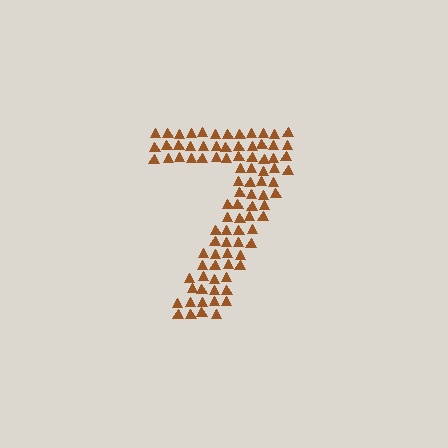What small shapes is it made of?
It is made of small triangles.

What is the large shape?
The large shape is the digit 7.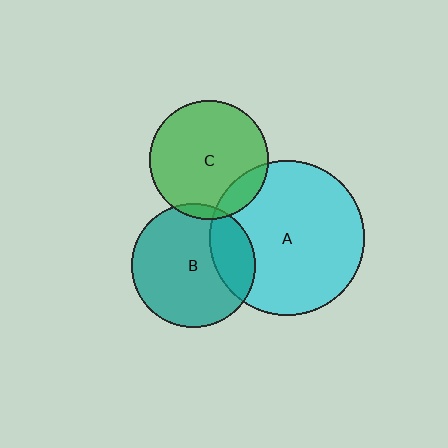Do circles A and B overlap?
Yes.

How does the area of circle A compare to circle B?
Approximately 1.6 times.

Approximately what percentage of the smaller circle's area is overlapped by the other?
Approximately 25%.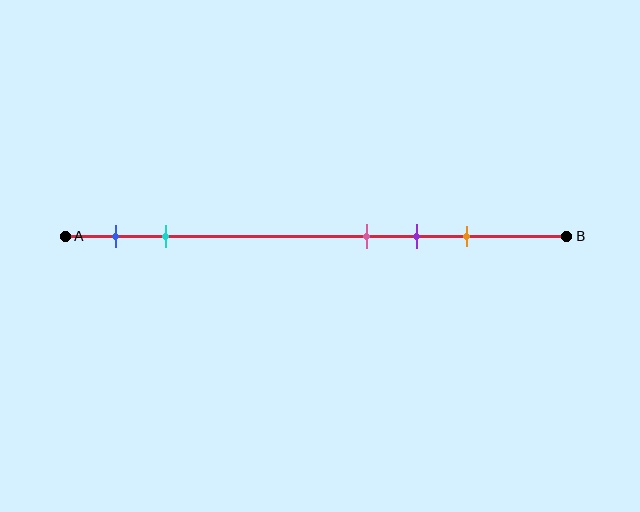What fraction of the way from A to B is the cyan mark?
The cyan mark is approximately 20% (0.2) of the way from A to B.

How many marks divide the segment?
There are 5 marks dividing the segment.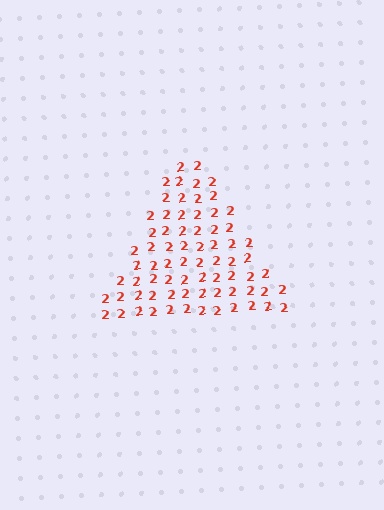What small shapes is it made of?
It is made of small digit 2's.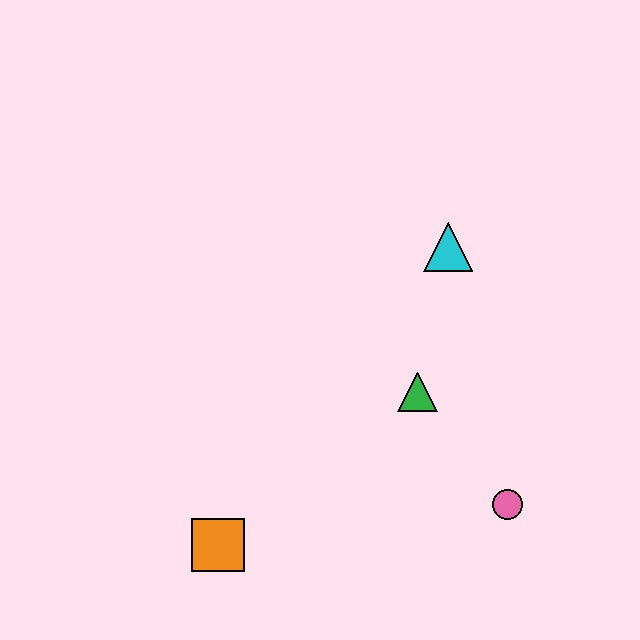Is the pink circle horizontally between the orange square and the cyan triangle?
No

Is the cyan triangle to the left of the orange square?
No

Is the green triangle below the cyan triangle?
Yes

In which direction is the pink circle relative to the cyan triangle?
The pink circle is below the cyan triangle.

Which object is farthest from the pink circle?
The orange square is farthest from the pink circle.